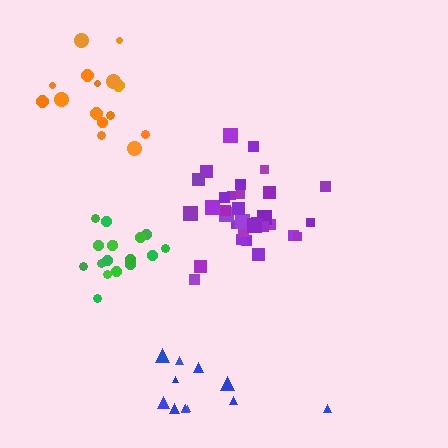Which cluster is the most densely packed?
Green.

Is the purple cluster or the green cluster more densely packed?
Green.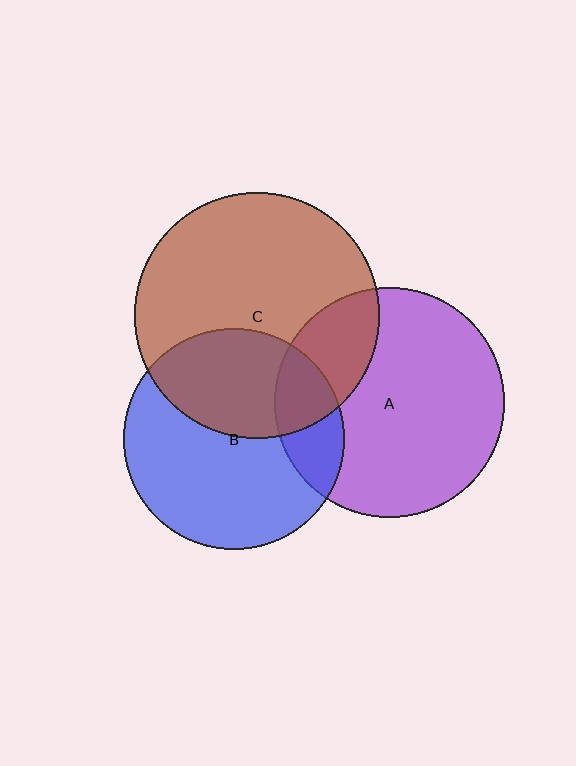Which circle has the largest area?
Circle C (brown).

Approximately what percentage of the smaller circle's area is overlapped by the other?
Approximately 20%.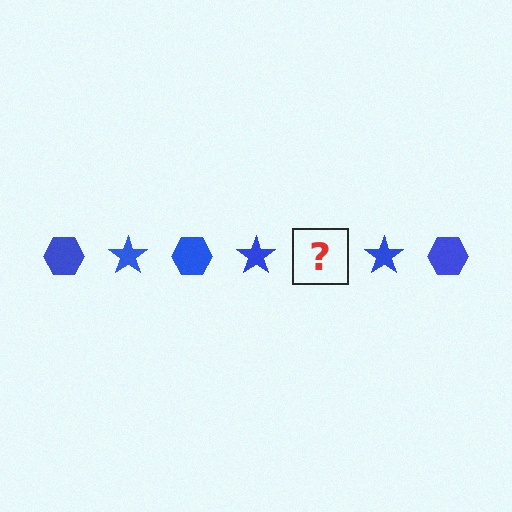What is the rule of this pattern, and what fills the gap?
The rule is that the pattern cycles through hexagon, star shapes in blue. The gap should be filled with a blue hexagon.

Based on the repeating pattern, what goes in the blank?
The blank should be a blue hexagon.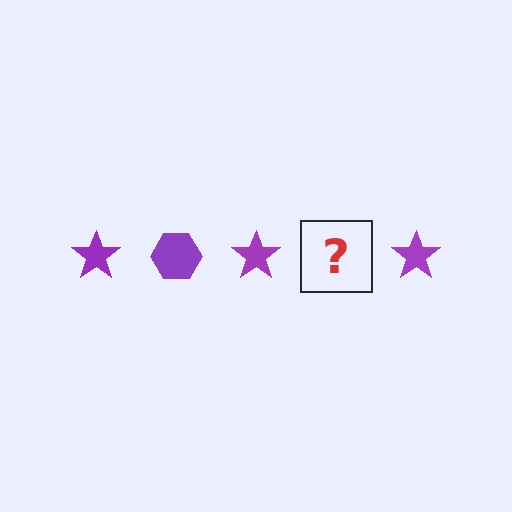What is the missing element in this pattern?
The missing element is a purple hexagon.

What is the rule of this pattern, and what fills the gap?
The rule is that the pattern cycles through star, hexagon shapes in purple. The gap should be filled with a purple hexagon.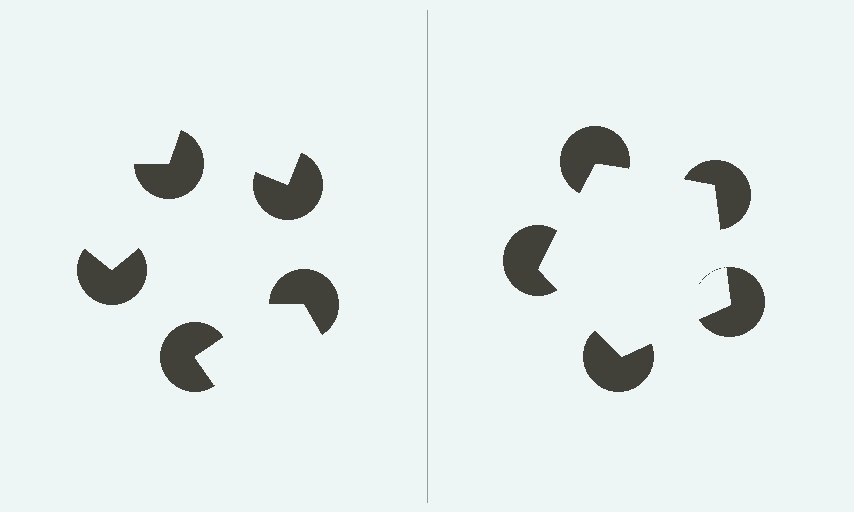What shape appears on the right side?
An illusory pentagon.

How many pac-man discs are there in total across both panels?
10 — 5 on each side.